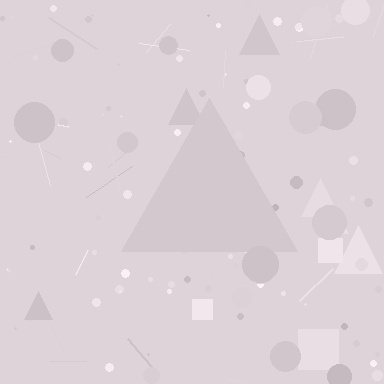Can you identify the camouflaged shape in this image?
The camouflaged shape is a triangle.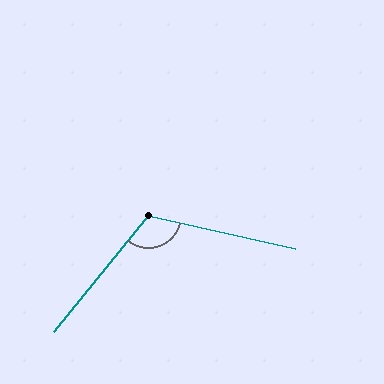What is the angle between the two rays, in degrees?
Approximately 117 degrees.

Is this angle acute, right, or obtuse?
It is obtuse.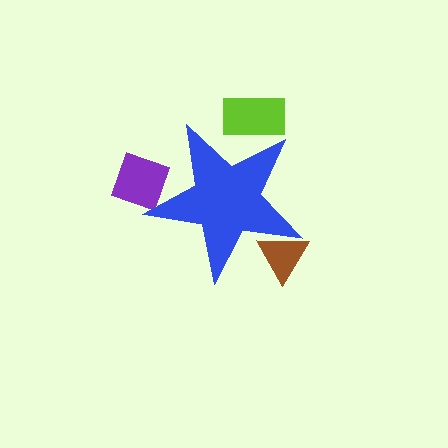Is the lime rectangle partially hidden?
Yes, the lime rectangle is partially hidden behind the blue star.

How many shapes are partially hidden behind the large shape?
3 shapes are partially hidden.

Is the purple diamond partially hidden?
Yes, the purple diamond is partially hidden behind the blue star.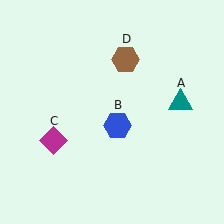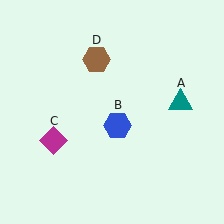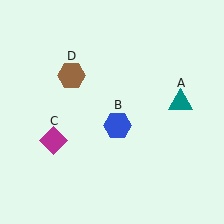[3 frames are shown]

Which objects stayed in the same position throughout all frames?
Teal triangle (object A) and blue hexagon (object B) and magenta diamond (object C) remained stationary.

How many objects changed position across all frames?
1 object changed position: brown hexagon (object D).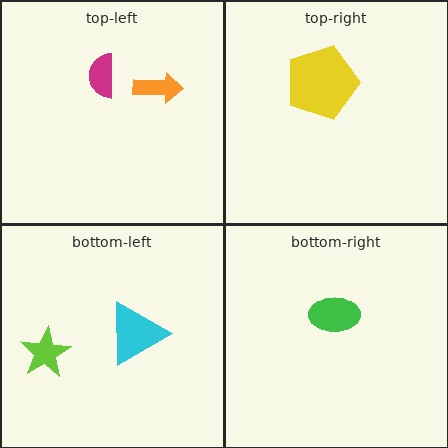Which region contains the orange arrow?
The top-left region.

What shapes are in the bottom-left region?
The cyan triangle, the lime star.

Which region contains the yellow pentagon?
The top-right region.